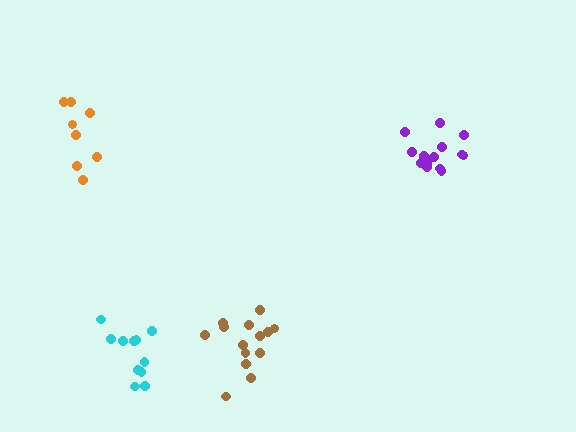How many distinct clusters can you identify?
There are 4 distinct clusters.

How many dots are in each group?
Group 1: 14 dots, Group 2: 11 dots, Group 3: 14 dots, Group 4: 9 dots (48 total).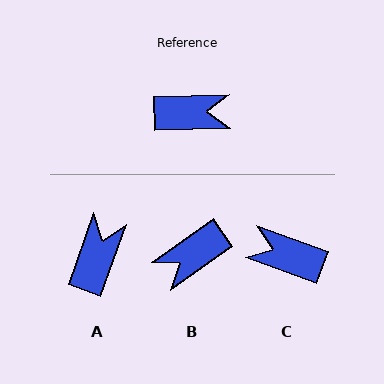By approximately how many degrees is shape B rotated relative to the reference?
Approximately 147 degrees clockwise.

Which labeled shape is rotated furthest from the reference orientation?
C, about 159 degrees away.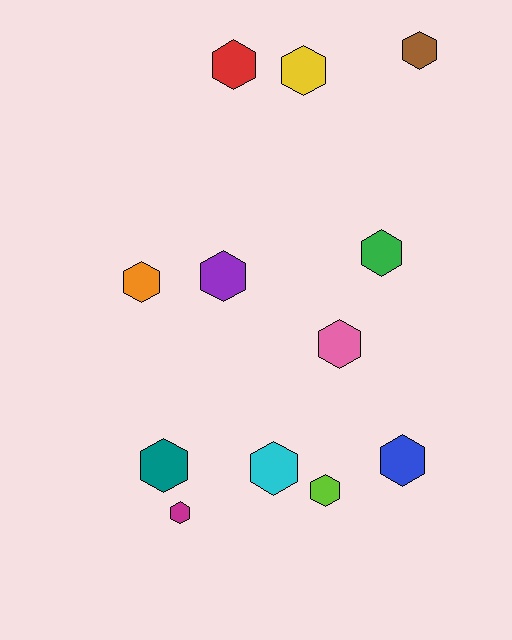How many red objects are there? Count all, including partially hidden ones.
There is 1 red object.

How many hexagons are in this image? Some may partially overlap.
There are 12 hexagons.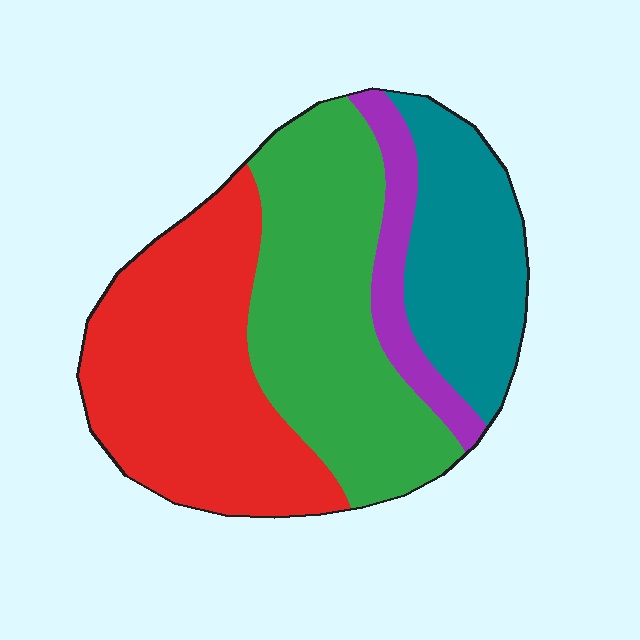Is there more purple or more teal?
Teal.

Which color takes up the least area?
Purple, at roughly 10%.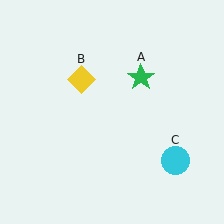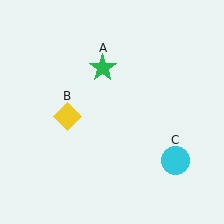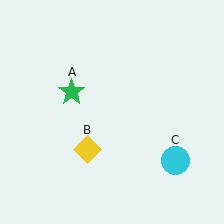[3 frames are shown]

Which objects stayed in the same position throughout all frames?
Cyan circle (object C) remained stationary.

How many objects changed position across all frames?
2 objects changed position: green star (object A), yellow diamond (object B).